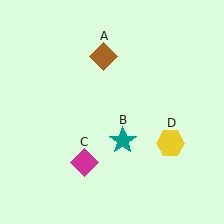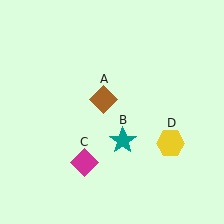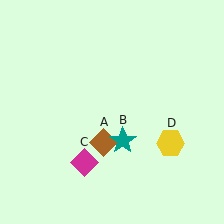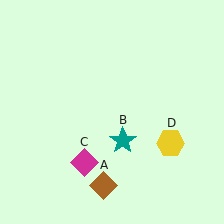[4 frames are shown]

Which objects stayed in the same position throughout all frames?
Teal star (object B) and magenta diamond (object C) and yellow hexagon (object D) remained stationary.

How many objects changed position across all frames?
1 object changed position: brown diamond (object A).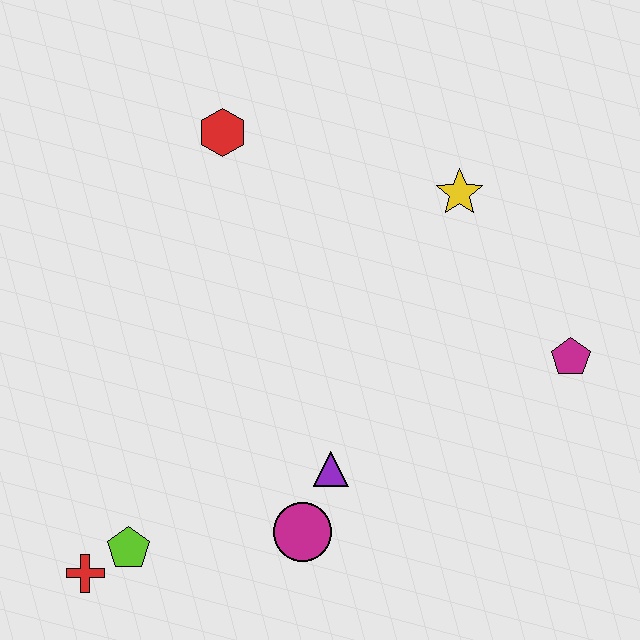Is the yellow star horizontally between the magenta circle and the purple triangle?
No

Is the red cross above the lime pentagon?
No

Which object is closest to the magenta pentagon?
The yellow star is closest to the magenta pentagon.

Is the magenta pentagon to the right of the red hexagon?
Yes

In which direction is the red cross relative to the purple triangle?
The red cross is to the left of the purple triangle.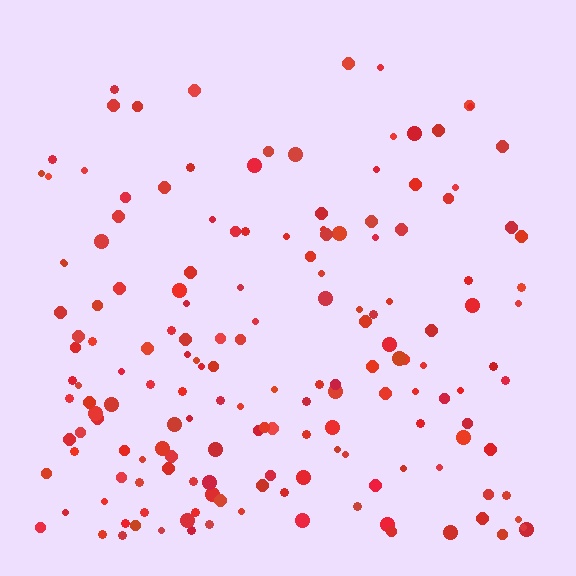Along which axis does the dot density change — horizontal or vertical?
Vertical.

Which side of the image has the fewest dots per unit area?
The top.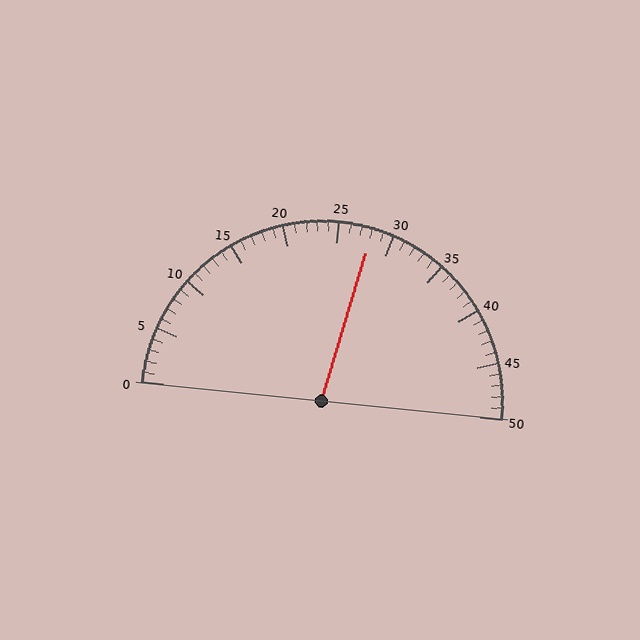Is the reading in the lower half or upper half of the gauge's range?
The reading is in the upper half of the range (0 to 50).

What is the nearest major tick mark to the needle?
The nearest major tick mark is 30.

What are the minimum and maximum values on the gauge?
The gauge ranges from 0 to 50.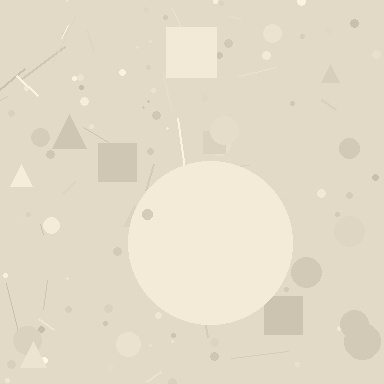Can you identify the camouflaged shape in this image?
The camouflaged shape is a circle.